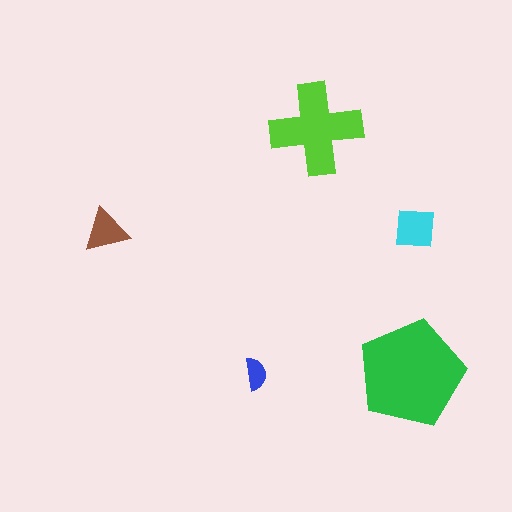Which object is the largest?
The green pentagon.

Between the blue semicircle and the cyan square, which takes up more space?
The cyan square.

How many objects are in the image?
There are 5 objects in the image.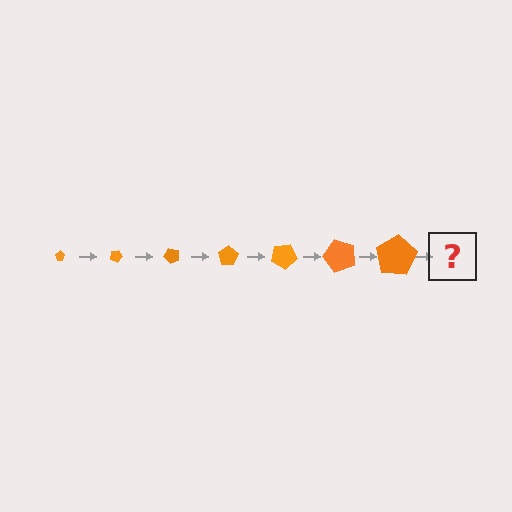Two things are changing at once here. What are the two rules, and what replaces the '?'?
The two rules are that the pentagon grows larger each step and it rotates 25 degrees each step. The '?' should be a pentagon, larger than the previous one and rotated 175 degrees from the start.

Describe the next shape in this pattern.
It should be a pentagon, larger than the previous one and rotated 175 degrees from the start.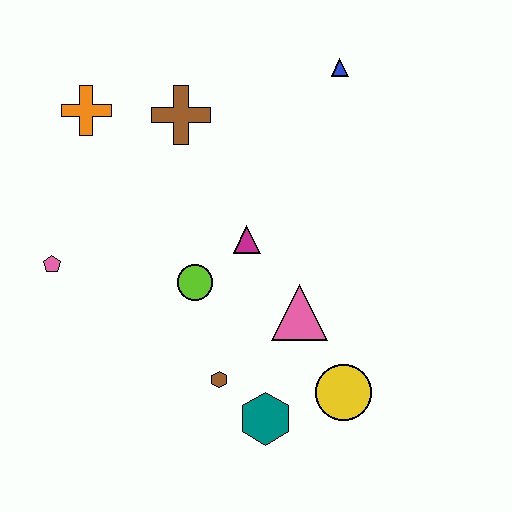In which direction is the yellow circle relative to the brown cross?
The yellow circle is below the brown cross.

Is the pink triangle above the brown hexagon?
Yes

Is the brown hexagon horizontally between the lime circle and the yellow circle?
Yes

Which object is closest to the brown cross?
The orange cross is closest to the brown cross.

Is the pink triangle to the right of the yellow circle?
No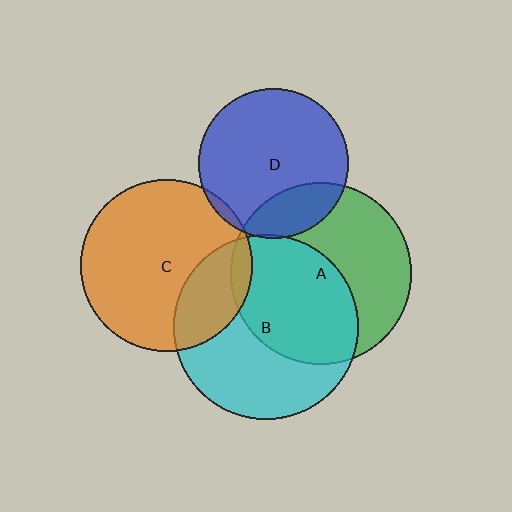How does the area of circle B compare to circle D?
Approximately 1.5 times.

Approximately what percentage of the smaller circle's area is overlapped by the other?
Approximately 50%.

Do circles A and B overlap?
Yes.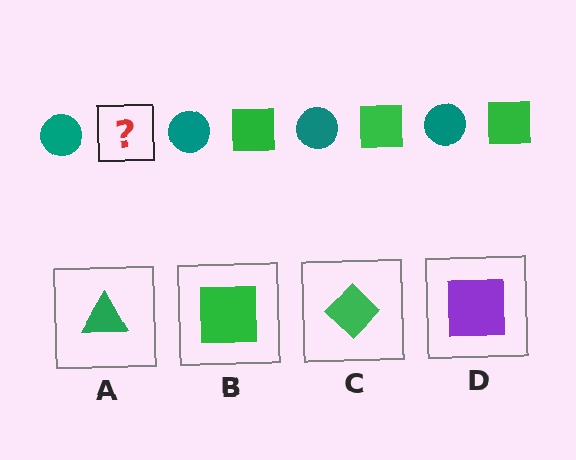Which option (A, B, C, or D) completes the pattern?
B.